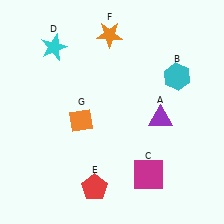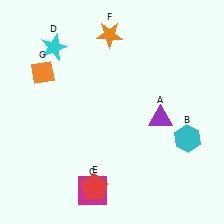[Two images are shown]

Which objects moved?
The objects that moved are: the cyan hexagon (B), the magenta square (C), the orange diamond (G).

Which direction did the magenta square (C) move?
The magenta square (C) moved left.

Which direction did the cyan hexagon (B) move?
The cyan hexagon (B) moved down.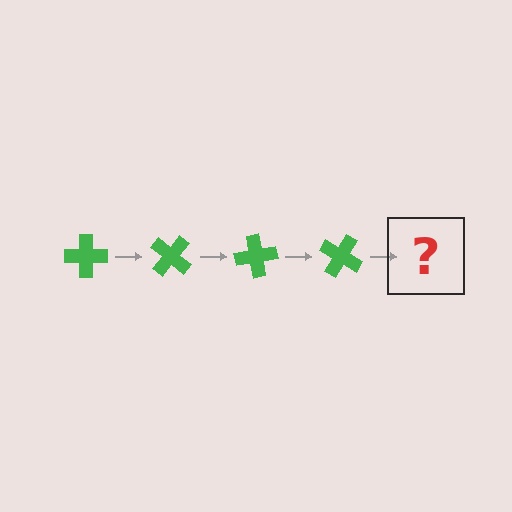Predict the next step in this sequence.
The next step is a green cross rotated 160 degrees.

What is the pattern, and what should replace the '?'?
The pattern is that the cross rotates 40 degrees each step. The '?' should be a green cross rotated 160 degrees.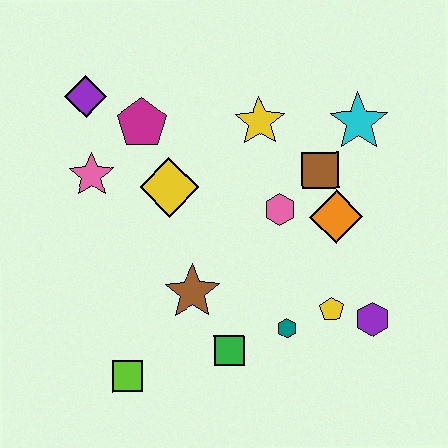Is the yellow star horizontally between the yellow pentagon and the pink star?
Yes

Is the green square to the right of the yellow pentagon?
No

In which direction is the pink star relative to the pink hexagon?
The pink star is to the left of the pink hexagon.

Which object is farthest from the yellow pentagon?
The purple diamond is farthest from the yellow pentagon.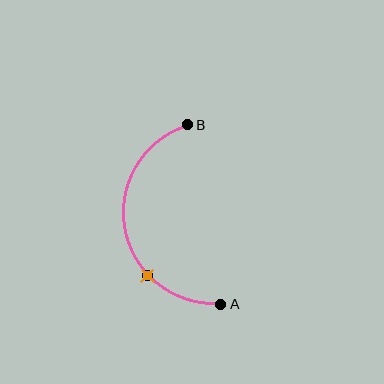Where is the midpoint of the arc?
The arc midpoint is the point on the curve farthest from the straight line joining A and B. It sits to the left of that line.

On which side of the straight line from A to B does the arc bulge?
The arc bulges to the left of the straight line connecting A and B.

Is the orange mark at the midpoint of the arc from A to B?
No. The orange mark lies on the arc but is closer to endpoint A. The arc midpoint would be at the point on the curve equidistant along the arc from both A and B.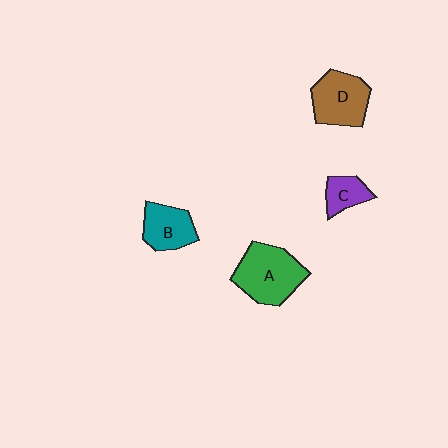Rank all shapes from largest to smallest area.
From largest to smallest: A (green), D (brown), B (teal), C (purple).